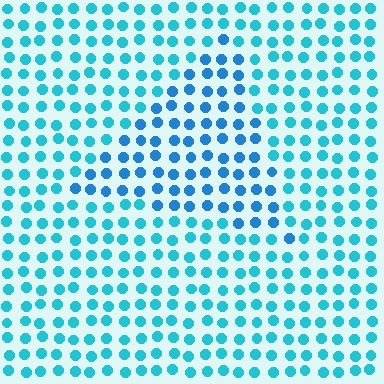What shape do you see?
I see a triangle.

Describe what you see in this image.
The image is filled with small cyan elements in a uniform arrangement. A triangle-shaped region is visible where the elements are tinted to a slightly different hue, forming a subtle color boundary.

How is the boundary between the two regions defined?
The boundary is defined purely by a slight shift in hue (about 22 degrees). Spacing, size, and orientation are identical on both sides.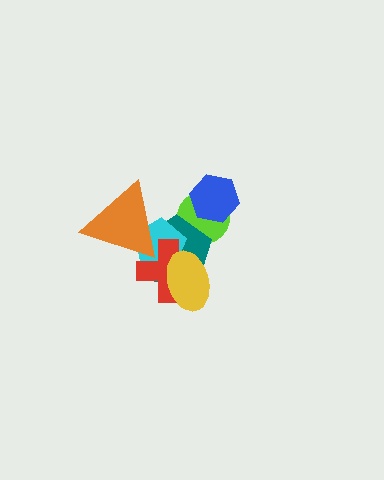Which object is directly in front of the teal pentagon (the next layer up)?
The cyan pentagon is directly in front of the teal pentagon.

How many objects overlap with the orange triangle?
3 objects overlap with the orange triangle.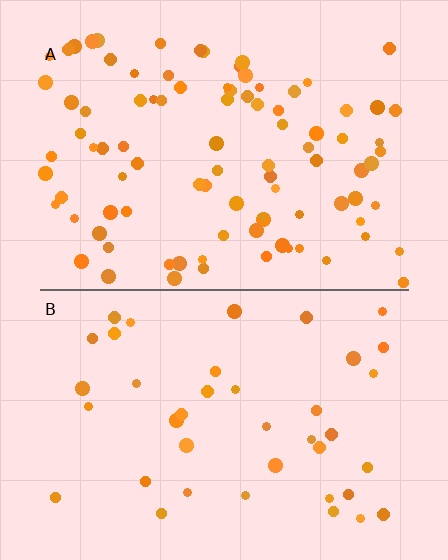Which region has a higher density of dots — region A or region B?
A (the top).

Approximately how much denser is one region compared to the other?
Approximately 2.3× — region A over region B.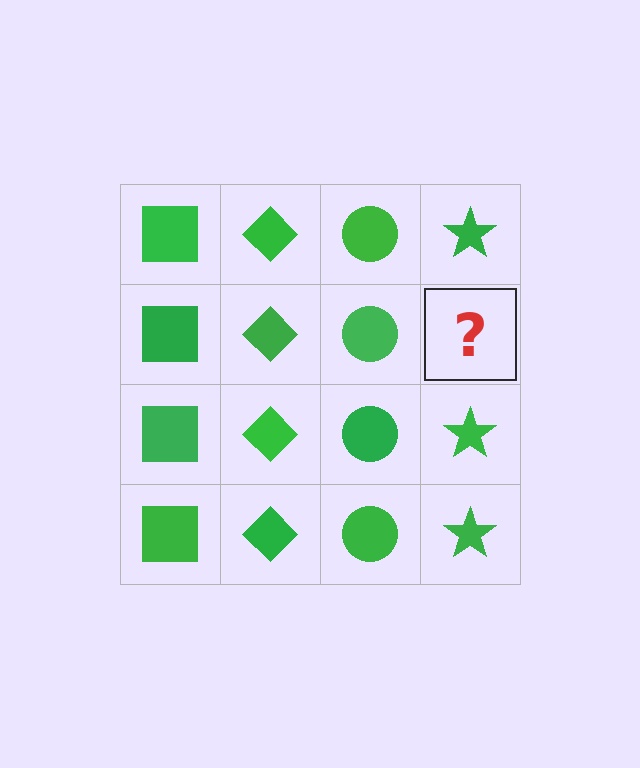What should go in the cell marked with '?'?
The missing cell should contain a green star.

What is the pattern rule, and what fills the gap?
The rule is that each column has a consistent shape. The gap should be filled with a green star.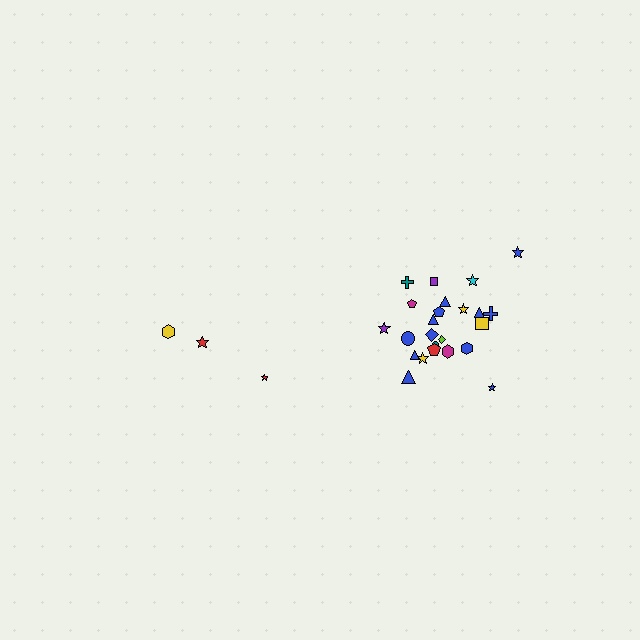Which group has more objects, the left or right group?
The right group.